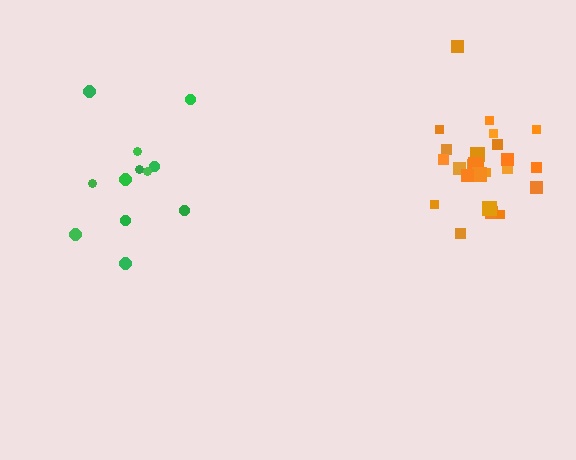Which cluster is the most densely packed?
Orange.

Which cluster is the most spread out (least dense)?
Green.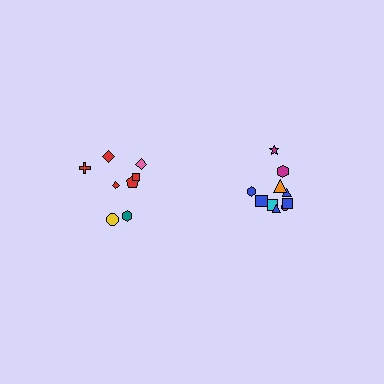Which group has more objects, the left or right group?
The right group.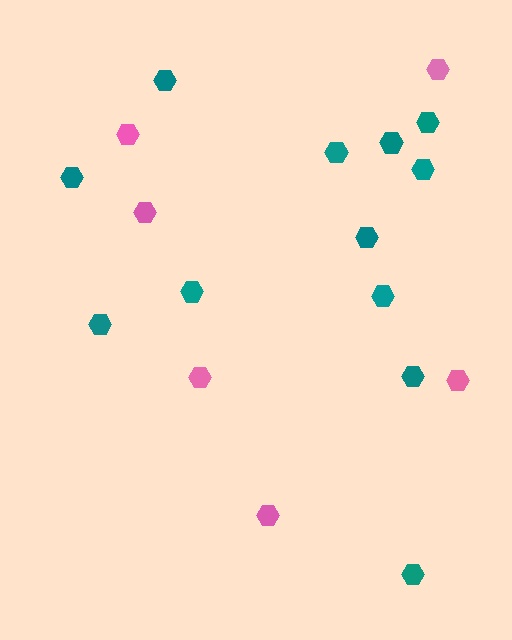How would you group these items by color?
There are 2 groups: one group of pink hexagons (6) and one group of teal hexagons (12).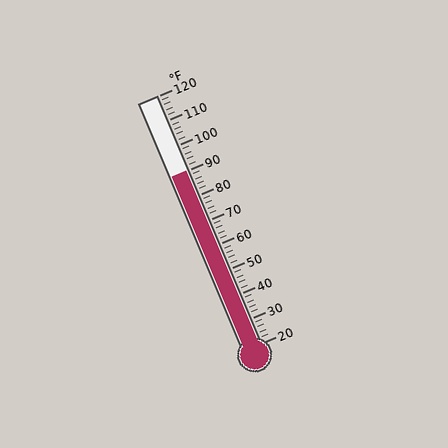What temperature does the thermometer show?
The thermometer shows approximately 90°F.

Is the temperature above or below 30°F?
The temperature is above 30°F.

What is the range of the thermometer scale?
The thermometer scale ranges from 20°F to 120°F.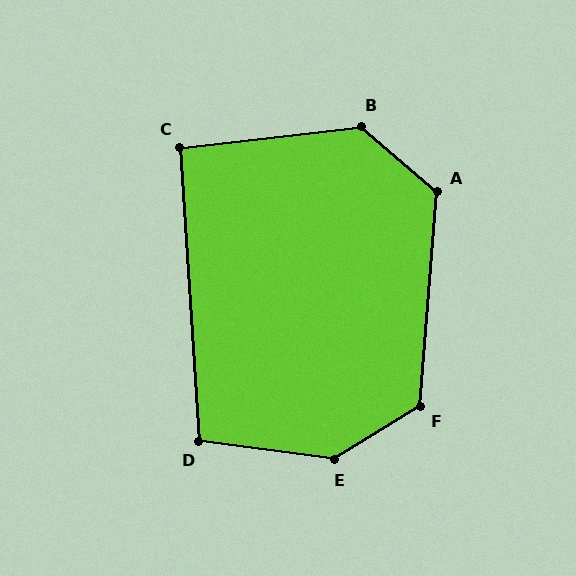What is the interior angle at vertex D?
Approximately 101 degrees (obtuse).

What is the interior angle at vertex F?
Approximately 126 degrees (obtuse).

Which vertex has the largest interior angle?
E, at approximately 141 degrees.